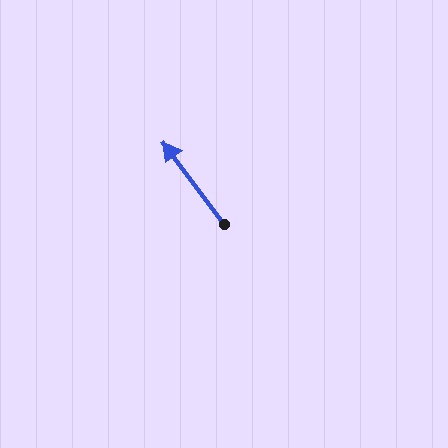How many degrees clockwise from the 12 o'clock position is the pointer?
Approximately 323 degrees.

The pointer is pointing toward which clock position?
Roughly 11 o'clock.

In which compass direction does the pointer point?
Northwest.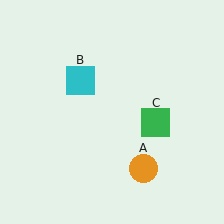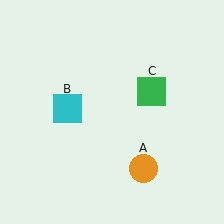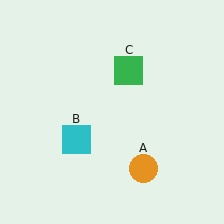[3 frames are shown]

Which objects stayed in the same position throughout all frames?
Orange circle (object A) remained stationary.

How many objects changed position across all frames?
2 objects changed position: cyan square (object B), green square (object C).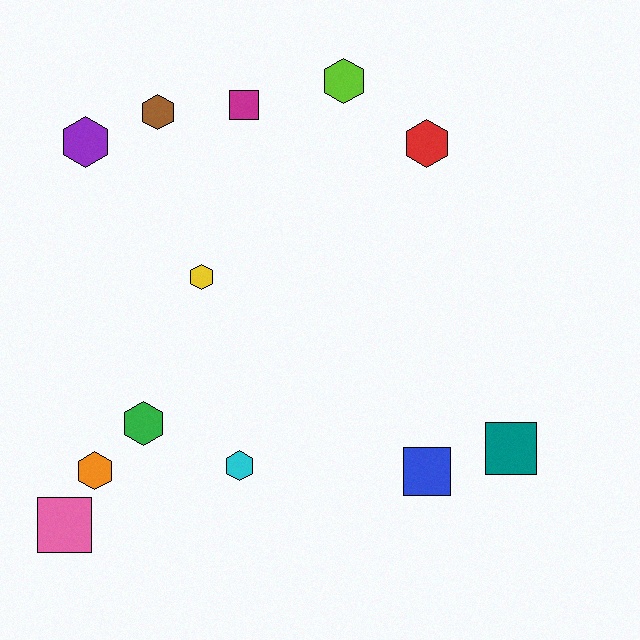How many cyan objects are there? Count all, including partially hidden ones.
There is 1 cyan object.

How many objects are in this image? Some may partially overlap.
There are 12 objects.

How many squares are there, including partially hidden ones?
There are 4 squares.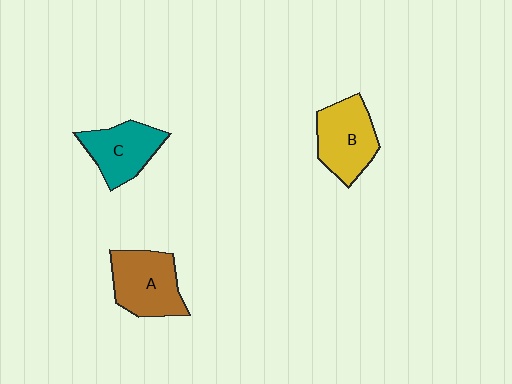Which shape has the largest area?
Shape A (brown).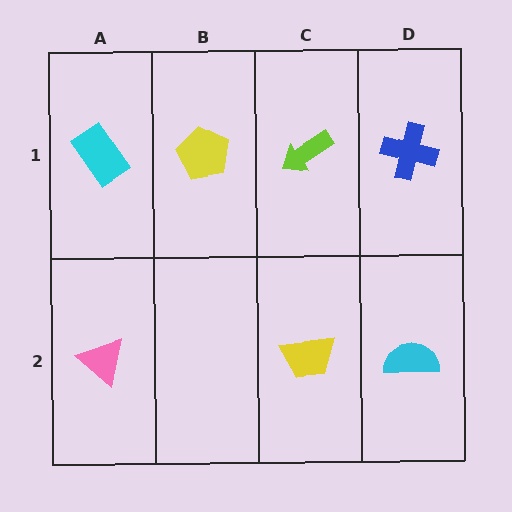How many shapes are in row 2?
3 shapes.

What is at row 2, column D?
A cyan semicircle.